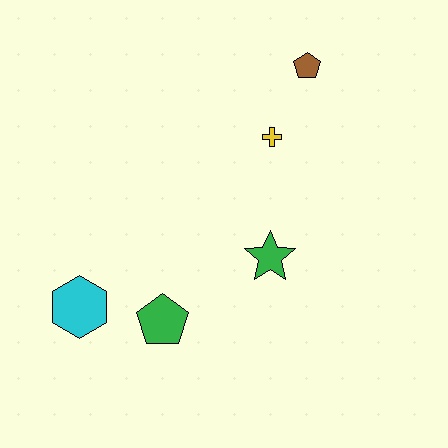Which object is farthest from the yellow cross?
The cyan hexagon is farthest from the yellow cross.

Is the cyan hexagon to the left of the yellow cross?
Yes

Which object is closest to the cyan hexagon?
The green pentagon is closest to the cyan hexagon.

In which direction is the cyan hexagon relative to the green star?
The cyan hexagon is to the left of the green star.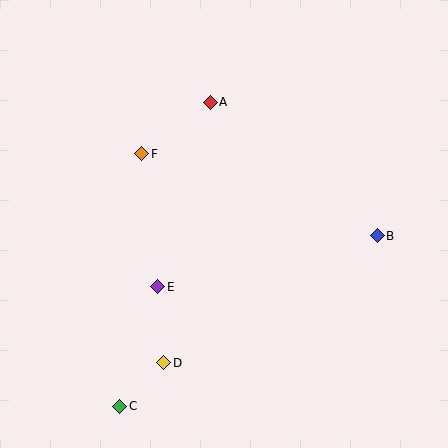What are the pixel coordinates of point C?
Point C is at (120, 406).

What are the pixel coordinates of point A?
Point A is at (210, 102).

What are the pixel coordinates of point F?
Point F is at (142, 154).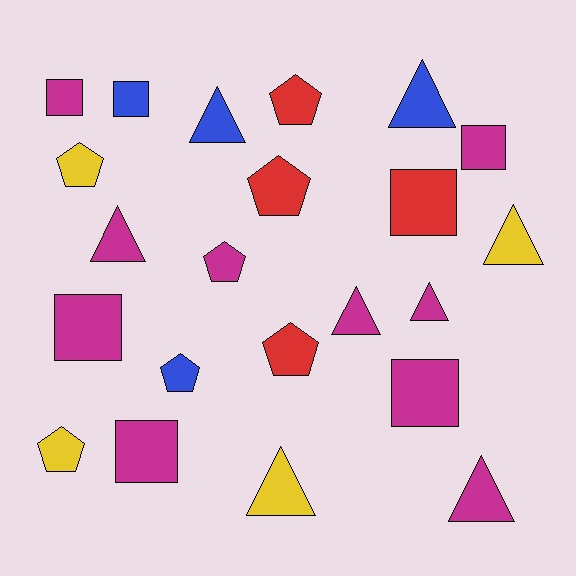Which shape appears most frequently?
Triangle, with 8 objects.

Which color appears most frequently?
Magenta, with 10 objects.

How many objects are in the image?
There are 22 objects.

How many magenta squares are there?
There are 5 magenta squares.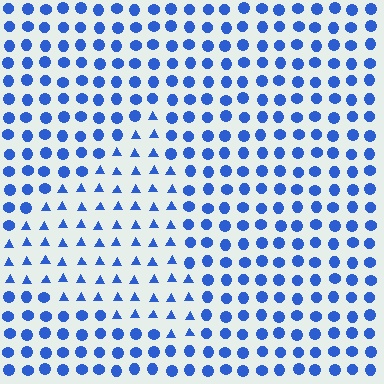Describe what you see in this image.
The image is filled with small blue elements arranged in a uniform grid. A triangle-shaped region contains triangles, while the surrounding area contains circles. The boundary is defined purely by the change in element shape.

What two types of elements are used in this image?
The image uses triangles inside the triangle region and circles outside it.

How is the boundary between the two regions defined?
The boundary is defined by a change in element shape: triangles inside vs. circles outside. All elements share the same color and spacing.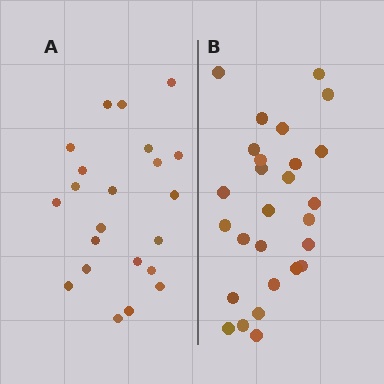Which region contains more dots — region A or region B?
Region B (the right region) has more dots.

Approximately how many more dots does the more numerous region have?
Region B has about 5 more dots than region A.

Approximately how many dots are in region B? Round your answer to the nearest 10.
About 30 dots. (The exact count is 27, which rounds to 30.)